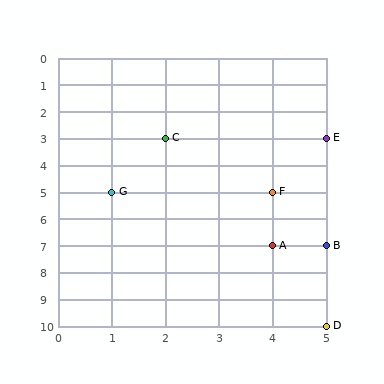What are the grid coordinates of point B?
Point B is at grid coordinates (5, 7).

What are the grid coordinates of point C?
Point C is at grid coordinates (2, 3).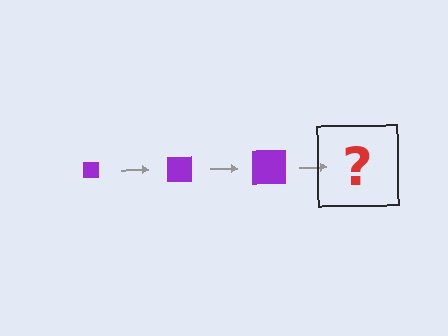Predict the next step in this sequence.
The next step is a purple square, larger than the previous one.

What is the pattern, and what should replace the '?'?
The pattern is that the square gets progressively larger each step. The '?' should be a purple square, larger than the previous one.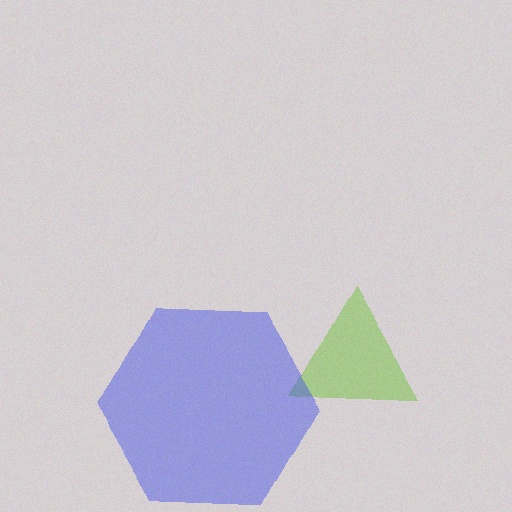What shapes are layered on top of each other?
The layered shapes are: a lime triangle, a blue hexagon.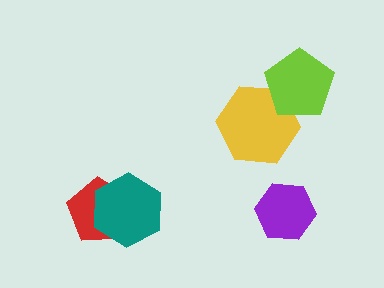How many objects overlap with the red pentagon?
1 object overlaps with the red pentagon.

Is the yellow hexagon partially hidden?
Yes, it is partially covered by another shape.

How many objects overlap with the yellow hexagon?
1 object overlaps with the yellow hexagon.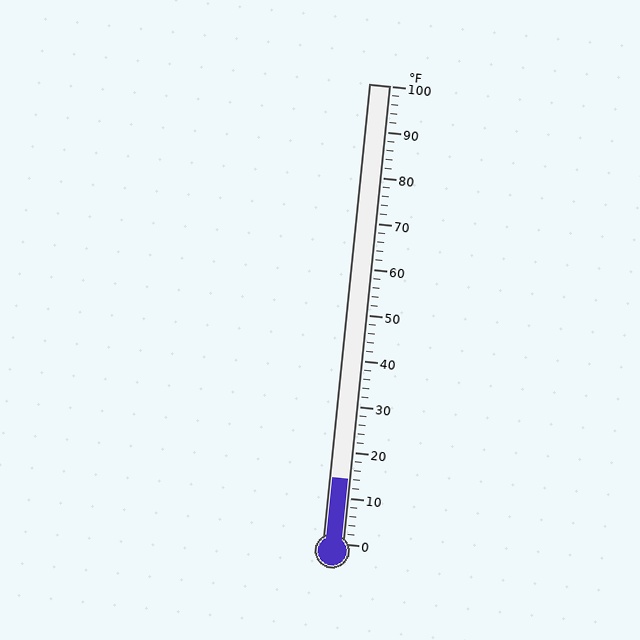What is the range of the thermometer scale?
The thermometer scale ranges from 0°F to 100°F.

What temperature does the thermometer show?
The thermometer shows approximately 14°F.